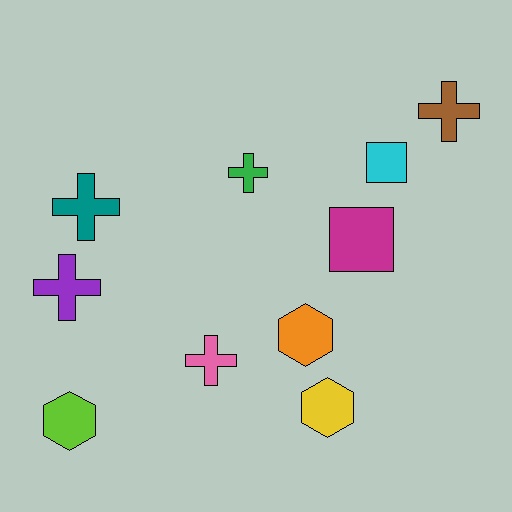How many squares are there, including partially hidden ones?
There are 2 squares.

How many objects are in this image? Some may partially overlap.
There are 10 objects.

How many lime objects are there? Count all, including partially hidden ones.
There is 1 lime object.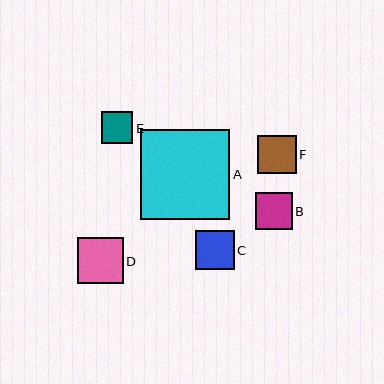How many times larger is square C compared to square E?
Square C is approximately 1.2 times the size of square E.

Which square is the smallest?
Square E is the smallest with a size of approximately 32 pixels.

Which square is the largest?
Square A is the largest with a size of approximately 90 pixels.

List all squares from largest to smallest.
From largest to smallest: A, D, C, F, B, E.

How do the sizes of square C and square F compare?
Square C and square F are approximately the same size.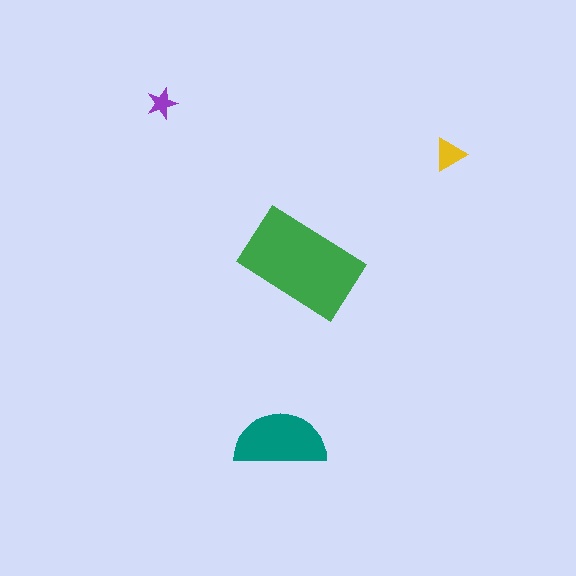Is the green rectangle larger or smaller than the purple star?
Larger.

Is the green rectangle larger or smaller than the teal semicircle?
Larger.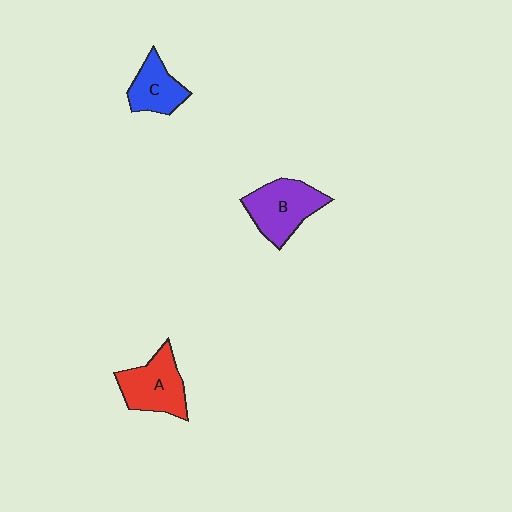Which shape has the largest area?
Shape B (purple).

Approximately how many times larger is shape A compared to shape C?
Approximately 1.3 times.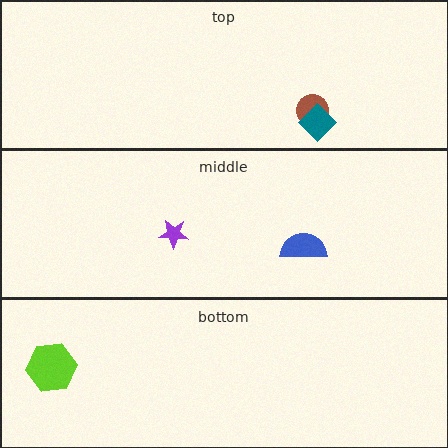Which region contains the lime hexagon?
The bottom region.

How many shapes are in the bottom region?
1.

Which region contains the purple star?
The middle region.